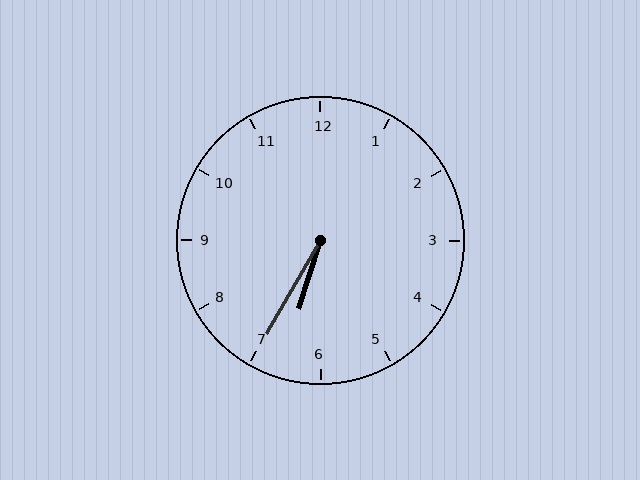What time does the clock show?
6:35.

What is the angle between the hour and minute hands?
Approximately 12 degrees.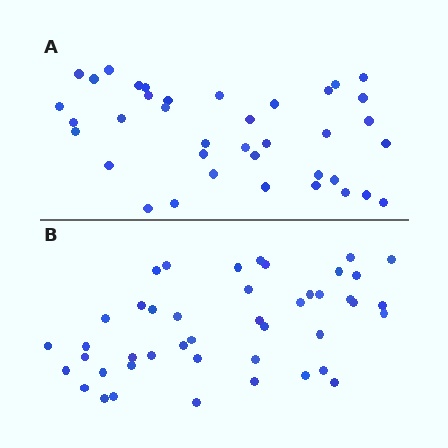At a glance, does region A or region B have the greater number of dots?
Region B (the bottom region) has more dots.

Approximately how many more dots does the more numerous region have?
Region B has about 6 more dots than region A.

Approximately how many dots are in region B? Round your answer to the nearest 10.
About 40 dots. (The exact count is 44, which rounds to 40.)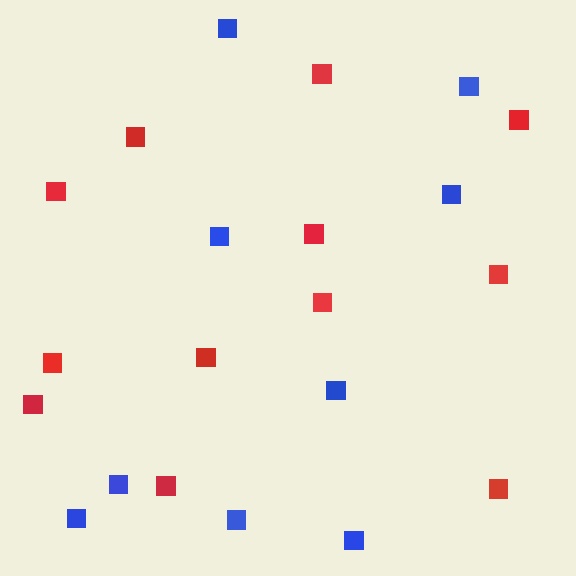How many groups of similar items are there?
There are 2 groups: one group of red squares (12) and one group of blue squares (9).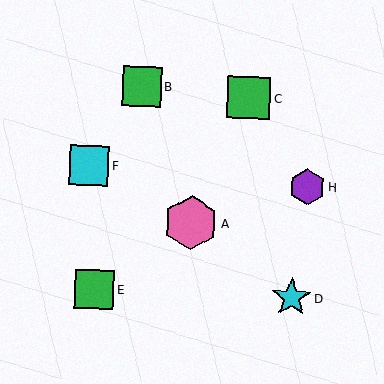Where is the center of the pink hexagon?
The center of the pink hexagon is at (191, 223).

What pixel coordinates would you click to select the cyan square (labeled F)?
Click at (89, 165) to select the cyan square F.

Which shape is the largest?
The pink hexagon (labeled A) is the largest.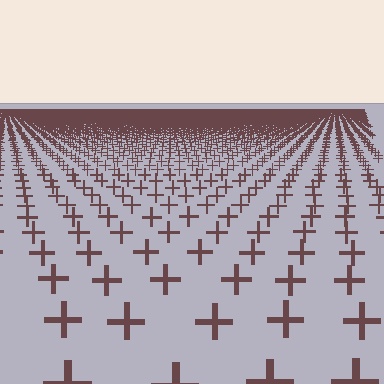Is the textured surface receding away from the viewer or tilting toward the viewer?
The surface is receding away from the viewer. Texture elements get smaller and denser toward the top.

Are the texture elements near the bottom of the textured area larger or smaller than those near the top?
Larger. Near the bottom, elements are closer to the viewer and appear at a bigger on-screen size.